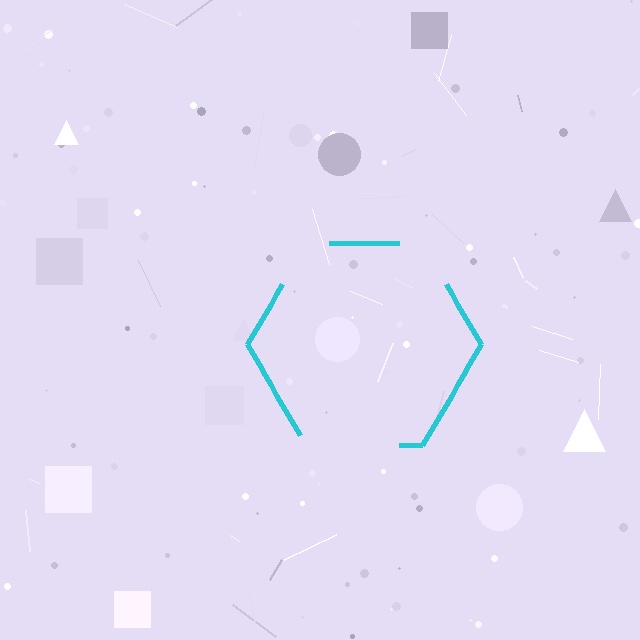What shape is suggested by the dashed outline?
The dashed outline suggests a hexagon.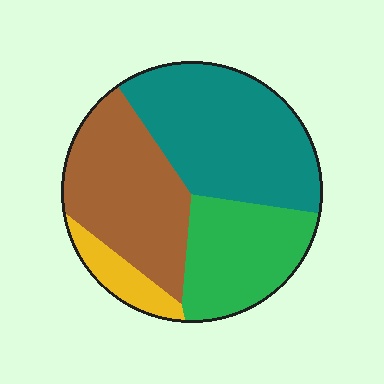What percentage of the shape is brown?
Brown takes up between a quarter and a half of the shape.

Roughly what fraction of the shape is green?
Green covers around 25% of the shape.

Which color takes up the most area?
Teal, at roughly 40%.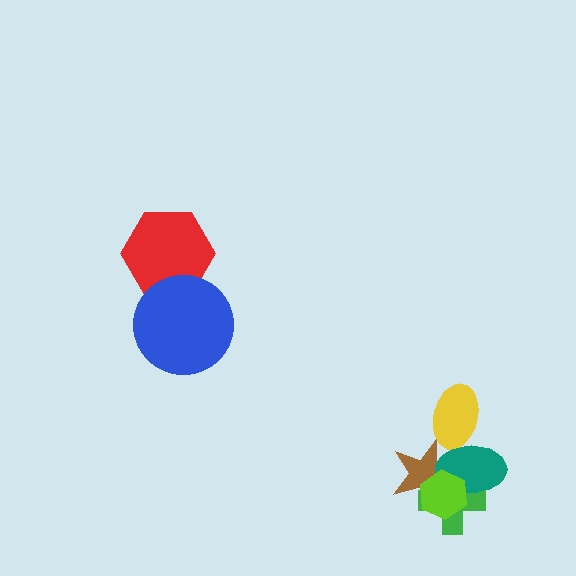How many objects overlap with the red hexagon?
1 object overlaps with the red hexagon.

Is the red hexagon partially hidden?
Yes, it is partially covered by another shape.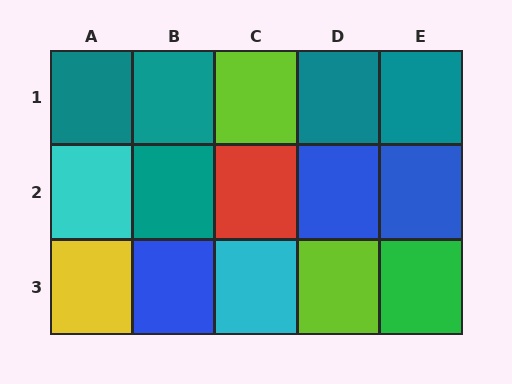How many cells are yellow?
1 cell is yellow.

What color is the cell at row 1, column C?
Lime.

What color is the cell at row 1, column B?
Teal.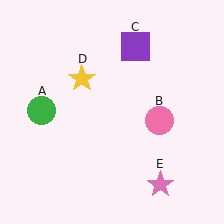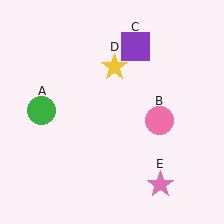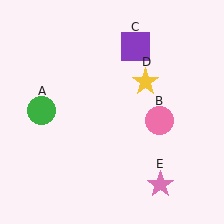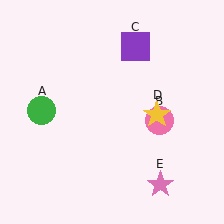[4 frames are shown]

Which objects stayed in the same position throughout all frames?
Green circle (object A) and pink circle (object B) and purple square (object C) and pink star (object E) remained stationary.